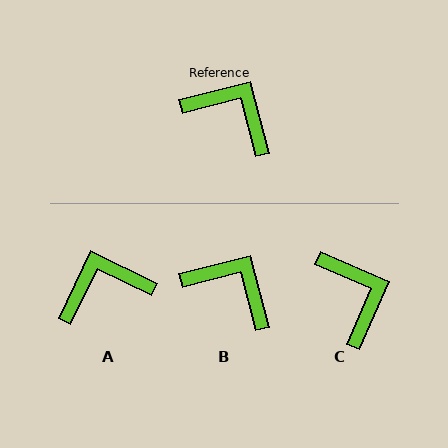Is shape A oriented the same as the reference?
No, it is off by about 50 degrees.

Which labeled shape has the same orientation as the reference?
B.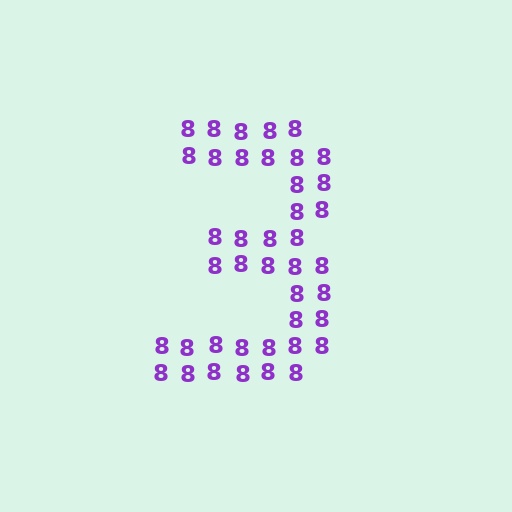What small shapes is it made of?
It is made of small digit 8's.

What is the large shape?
The large shape is the digit 3.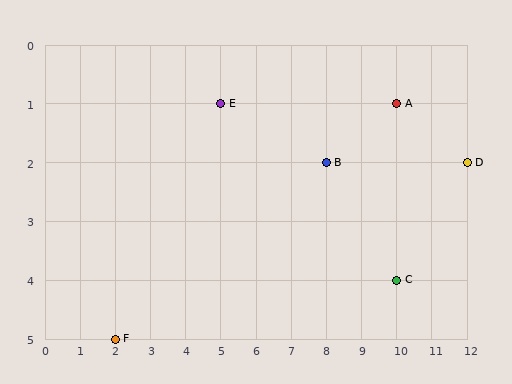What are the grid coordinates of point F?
Point F is at grid coordinates (2, 5).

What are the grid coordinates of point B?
Point B is at grid coordinates (8, 2).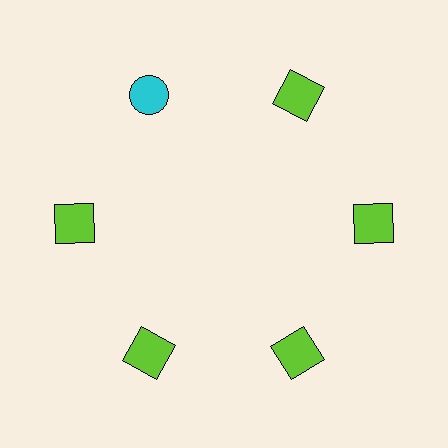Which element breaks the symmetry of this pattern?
The cyan circle at roughly the 11 o'clock position breaks the symmetry. All other shapes are lime squares.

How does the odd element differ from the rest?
It differs in both color (cyan instead of lime) and shape (circle instead of square).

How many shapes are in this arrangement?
There are 6 shapes arranged in a ring pattern.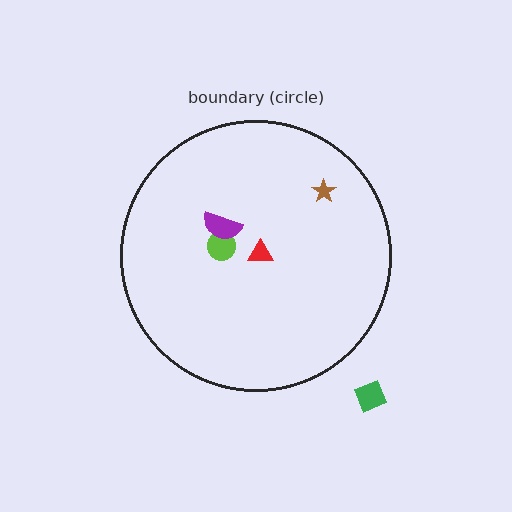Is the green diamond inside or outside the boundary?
Outside.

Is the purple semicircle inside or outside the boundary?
Inside.